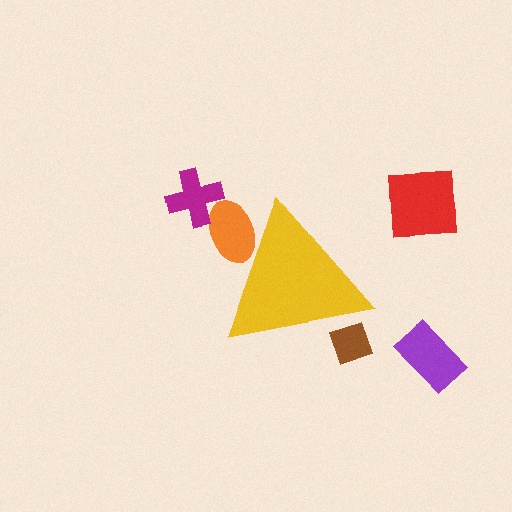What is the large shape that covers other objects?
A yellow triangle.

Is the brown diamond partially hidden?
Yes, the brown diamond is partially hidden behind the yellow triangle.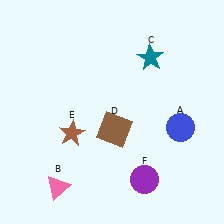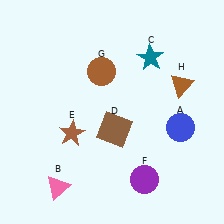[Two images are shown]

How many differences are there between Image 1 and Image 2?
There are 2 differences between the two images.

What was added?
A brown circle (G), a brown triangle (H) were added in Image 2.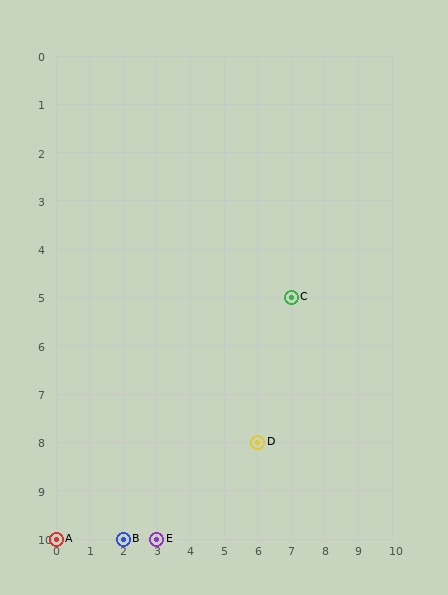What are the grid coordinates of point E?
Point E is at grid coordinates (3, 10).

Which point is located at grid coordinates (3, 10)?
Point E is at (3, 10).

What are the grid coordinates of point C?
Point C is at grid coordinates (7, 5).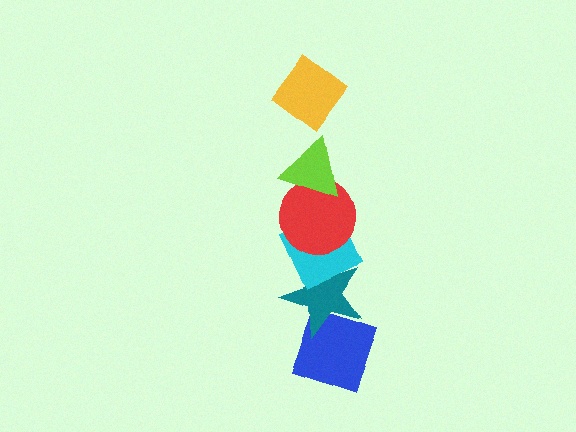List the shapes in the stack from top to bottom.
From top to bottom: the yellow diamond, the lime triangle, the red circle, the cyan diamond, the teal star, the blue diamond.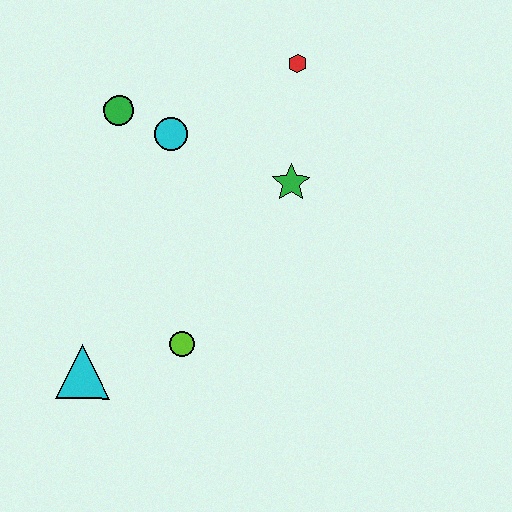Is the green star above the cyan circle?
No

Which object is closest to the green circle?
The cyan circle is closest to the green circle.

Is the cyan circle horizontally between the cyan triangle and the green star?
Yes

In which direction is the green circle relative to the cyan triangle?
The green circle is above the cyan triangle.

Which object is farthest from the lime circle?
The red hexagon is farthest from the lime circle.